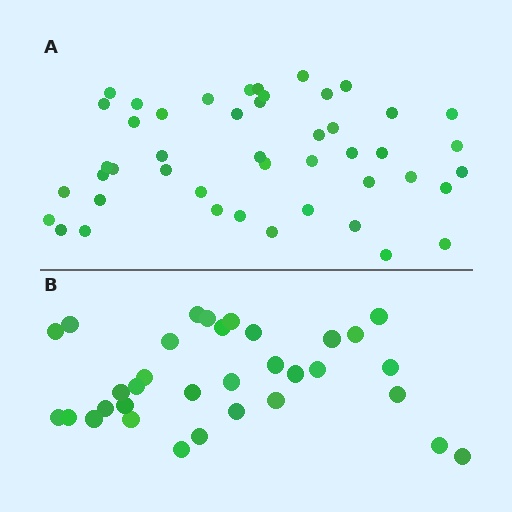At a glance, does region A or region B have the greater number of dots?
Region A (the top region) has more dots.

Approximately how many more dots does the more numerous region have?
Region A has approximately 15 more dots than region B.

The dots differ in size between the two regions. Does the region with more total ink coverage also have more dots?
No. Region B has more total ink coverage because its dots are larger, but region A actually contains more individual dots. Total area can be misleading — the number of items is what matters here.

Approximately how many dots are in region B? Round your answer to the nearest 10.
About 30 dots. (The exact count is 33, which rounds to 30.)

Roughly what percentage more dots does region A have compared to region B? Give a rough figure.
About 40% more.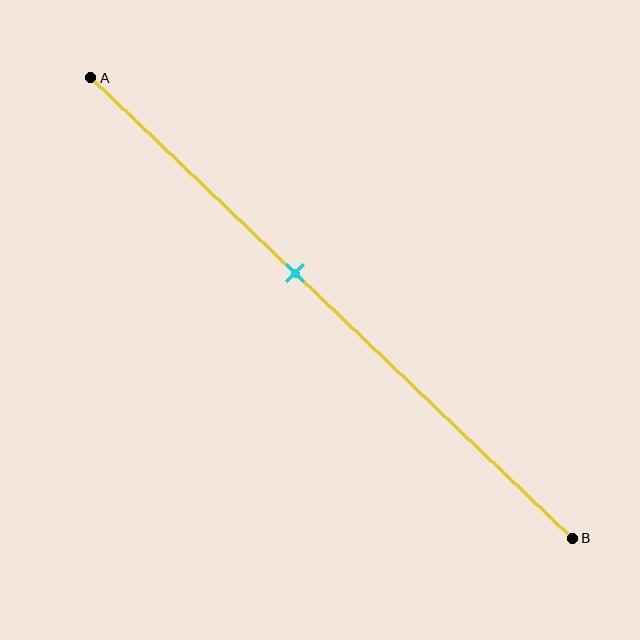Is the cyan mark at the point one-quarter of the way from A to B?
No, the mark is at about 40% from A, not at the 25% one-quarter point.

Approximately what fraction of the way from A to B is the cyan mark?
The cyan mark is approximately 40% of the way from A to B.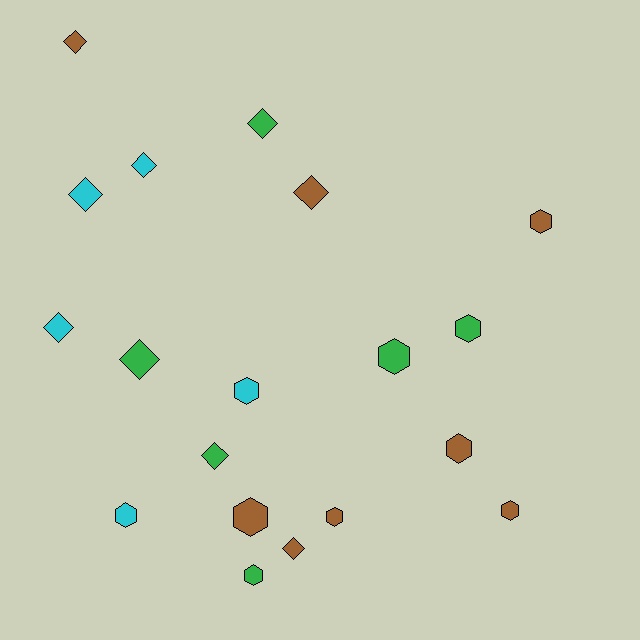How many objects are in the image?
There are 19 objects.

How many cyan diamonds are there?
There are 3 cyan diamonds.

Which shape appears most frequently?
Hexagon, with 10 objects.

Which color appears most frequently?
Brown, with 8 objects.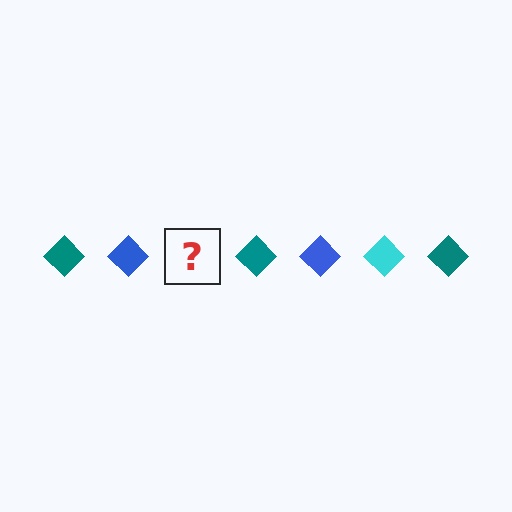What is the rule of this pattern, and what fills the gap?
The rule is that the pattern cycles through teal, blue, cyan diamonds. The gap should be filled with a cyan diamond.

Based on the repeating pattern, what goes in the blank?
The blank should be a cyan diamond.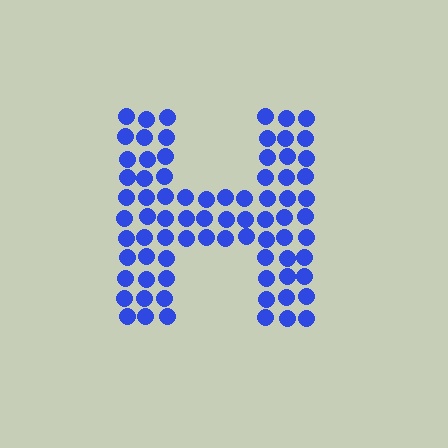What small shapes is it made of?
It is made of small circles.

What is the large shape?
The large shape is the letter H.